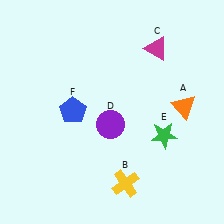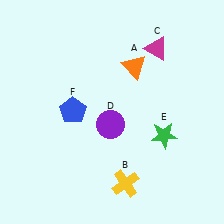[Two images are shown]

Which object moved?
The orange triangle (A) moved left.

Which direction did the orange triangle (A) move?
The orange triangle (A) moved left.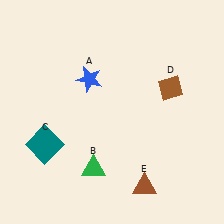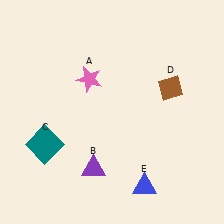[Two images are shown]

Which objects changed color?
A changed from blue to pink. B changed from green to purple. E changed from brown to blue.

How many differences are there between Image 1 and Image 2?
There are 3 differences between the two images.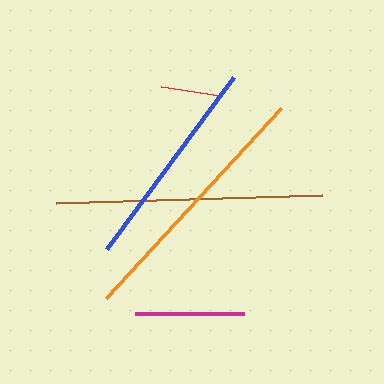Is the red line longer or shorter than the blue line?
The blue line is longer than the red line.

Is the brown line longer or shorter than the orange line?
The brown line is longer than the orange line.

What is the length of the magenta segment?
The magenta segment is approximately 109 pixels long.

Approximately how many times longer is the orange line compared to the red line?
The orange line is approximately 4.3 times the length of the red line.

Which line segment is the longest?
The brown line is the longest at approximately 266 pixels.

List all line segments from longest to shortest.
From longest to shortest: brown, orange, blue, magenta, red.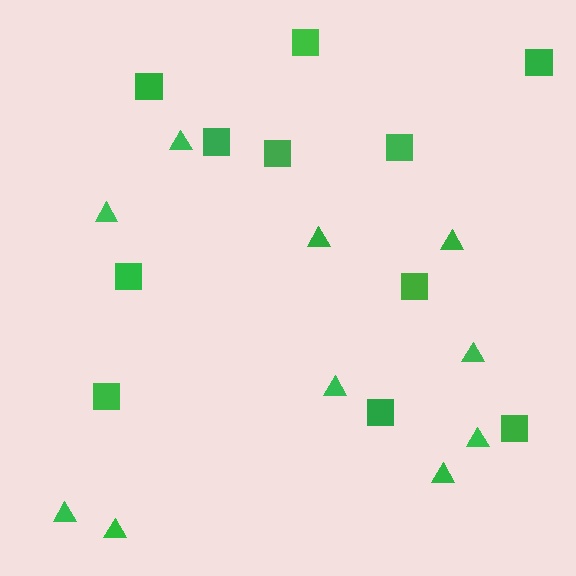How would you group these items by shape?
There are 2 groups: one group of triangles (10) and one group of squares (11).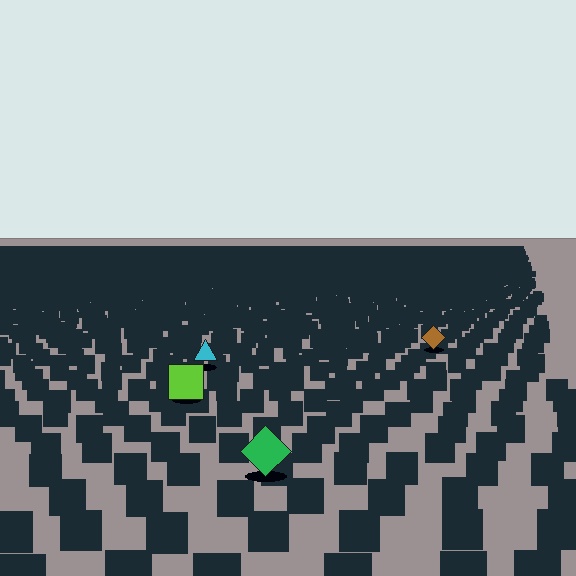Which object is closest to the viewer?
The green diamond is closest. The texture marks near it are larger and more spread out.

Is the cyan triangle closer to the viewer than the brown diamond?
Yes. The cyan triangle is closer — you can tell from the texture gradient: the ground texture is coarser near it.